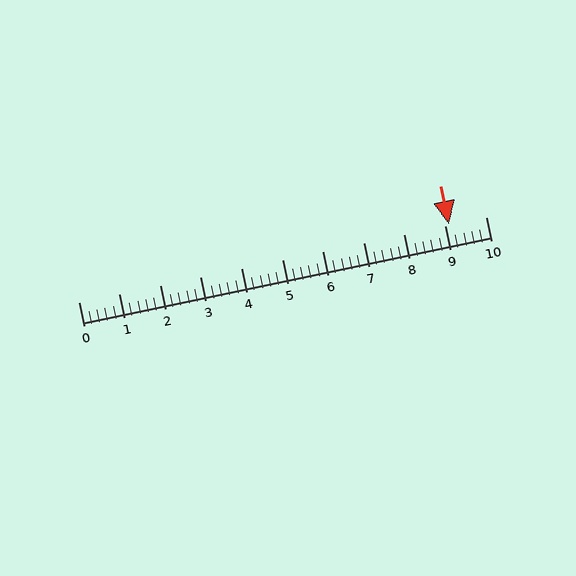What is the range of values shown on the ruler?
The ruler shows values from 0 to 10.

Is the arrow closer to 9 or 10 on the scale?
The arrow is closer to 9.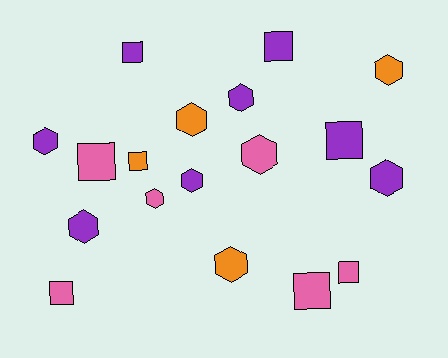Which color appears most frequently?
Purple, with 8 objects.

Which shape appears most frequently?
Hexagon, with 10 objects.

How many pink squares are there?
There are 4 pink squares.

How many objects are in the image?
There are 18 objects.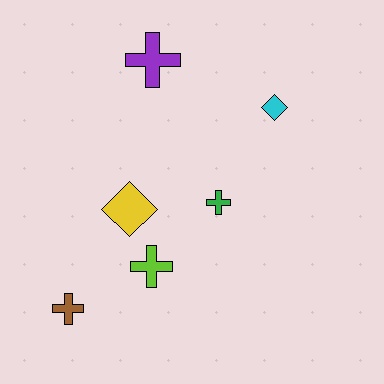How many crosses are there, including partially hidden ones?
There are 4 crosses.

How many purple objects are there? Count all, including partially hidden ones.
There is 1 purple object.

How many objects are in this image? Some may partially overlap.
There are 6 objects.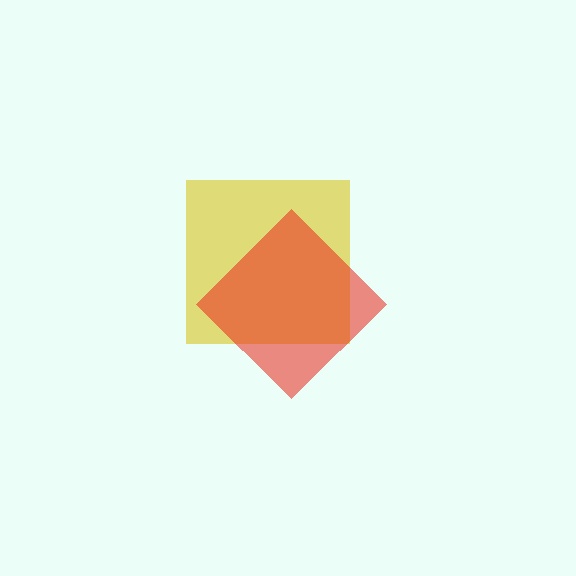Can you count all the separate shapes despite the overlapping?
Yes, there are 2 separate shapes.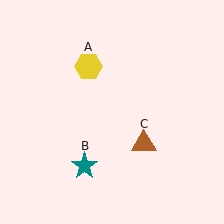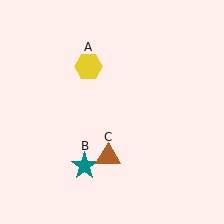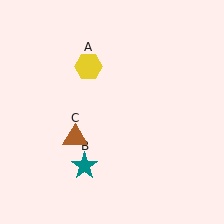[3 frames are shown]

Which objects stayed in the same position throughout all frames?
Yellow hexagon (object A) and teal star (object B) remained stationary.